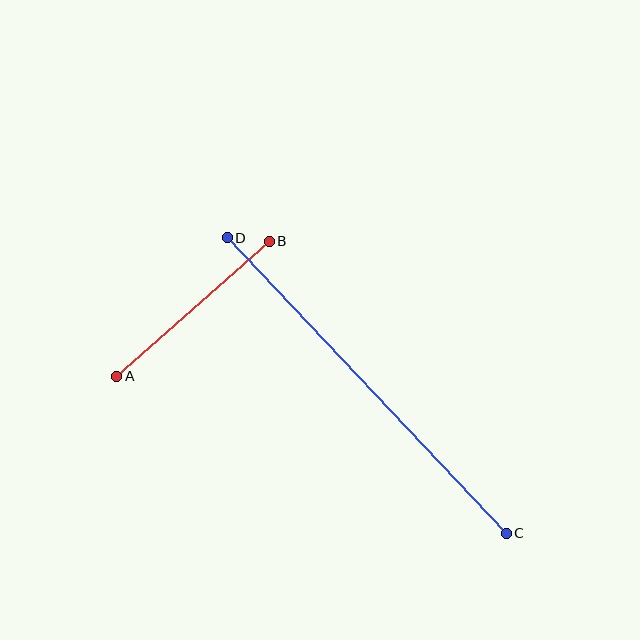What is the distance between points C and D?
The distance is approximately 406 pixels.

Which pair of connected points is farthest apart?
Points C and D are farthest apart.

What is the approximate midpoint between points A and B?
The midpoint is at approximately (193, 309) pixels.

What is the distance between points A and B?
The distance is approximately 204 pixels.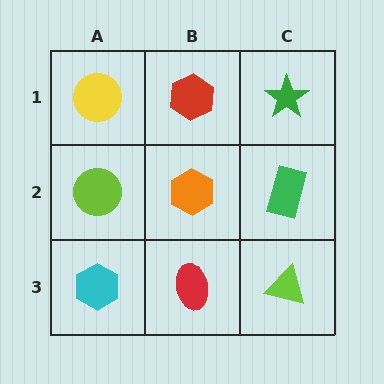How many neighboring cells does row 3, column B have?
3.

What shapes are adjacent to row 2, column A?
A yellow circle (row 1, column A), a cyan hexagon (row 3, column A), an orange hexagon (row 2, column B).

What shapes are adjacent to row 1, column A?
A lime circle (row 2, column A), a red hexagon (row 1, column B).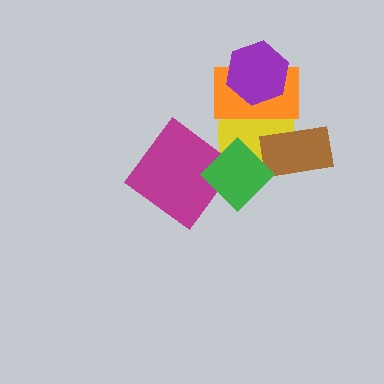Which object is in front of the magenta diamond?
The green diamond is in front of the magenta diamond.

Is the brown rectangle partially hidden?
Yes, it is partially covered by another shape.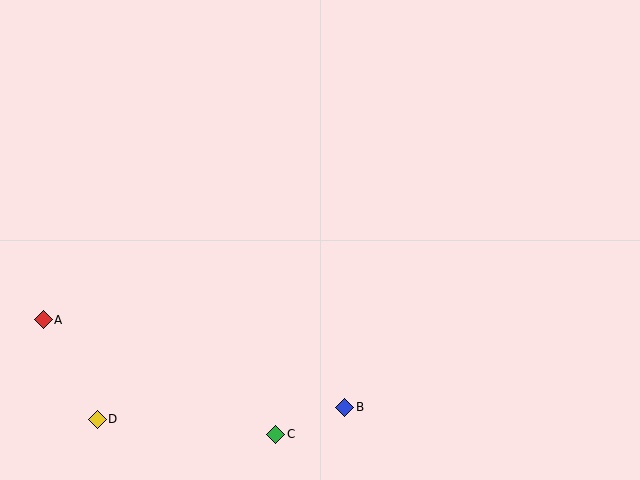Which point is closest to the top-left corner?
Point A is closest to the top-left corner.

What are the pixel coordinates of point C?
Point C is at (276, 434).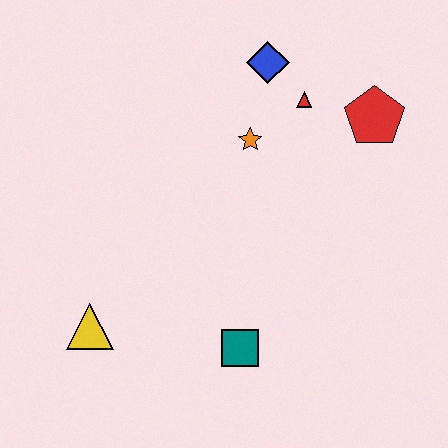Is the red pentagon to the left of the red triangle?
No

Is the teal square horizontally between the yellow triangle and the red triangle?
Yes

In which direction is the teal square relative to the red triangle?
The teal square is below the red triangle.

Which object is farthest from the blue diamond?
The yellow triangle is farthest from the blue diamond.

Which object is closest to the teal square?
The yellow triangle is closest to the teal square.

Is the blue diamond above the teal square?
Yes